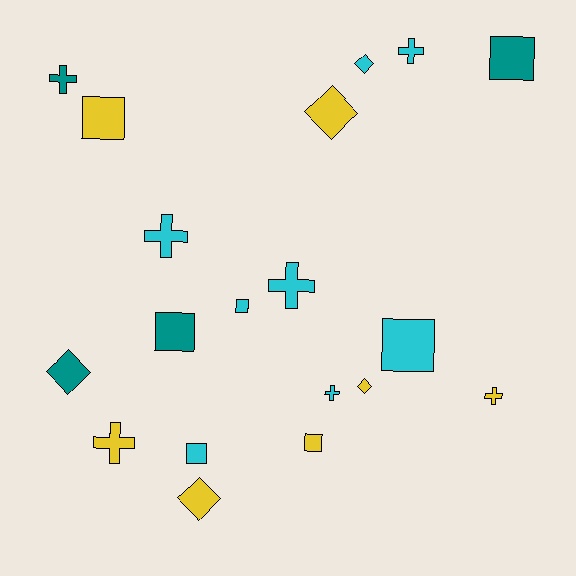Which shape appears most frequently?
Cross, with 7 objects.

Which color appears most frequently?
Cyan, with 8 objects.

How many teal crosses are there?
There is 1 teal cross.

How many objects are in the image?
There are 19 objects.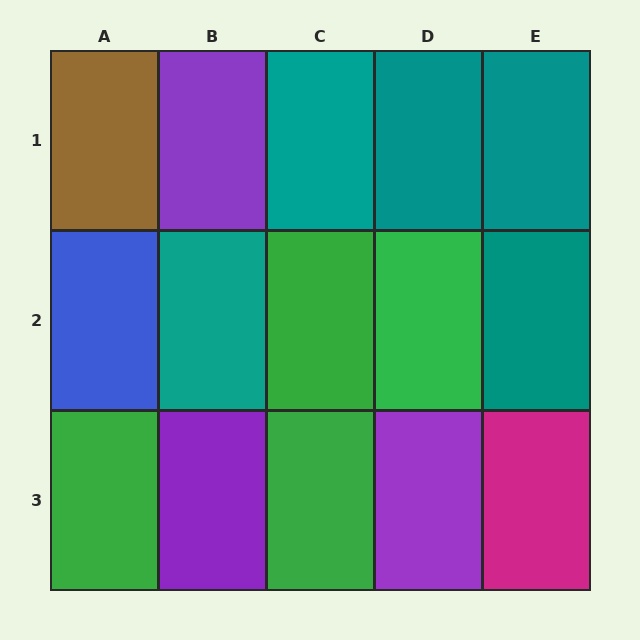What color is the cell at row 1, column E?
Teal.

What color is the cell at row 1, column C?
Teal.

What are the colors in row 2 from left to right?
Blue, teal, green, green, teal.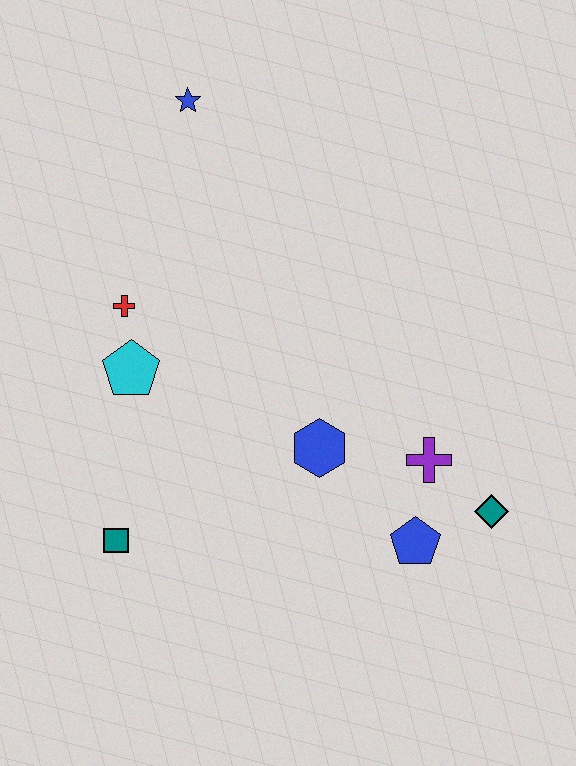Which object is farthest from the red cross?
The teal diamond is farthest from the red cross.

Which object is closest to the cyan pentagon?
The red cross is closest to the cyan pentagon.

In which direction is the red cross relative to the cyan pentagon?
The red cross is above the cyan pentagon.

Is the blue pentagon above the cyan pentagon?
No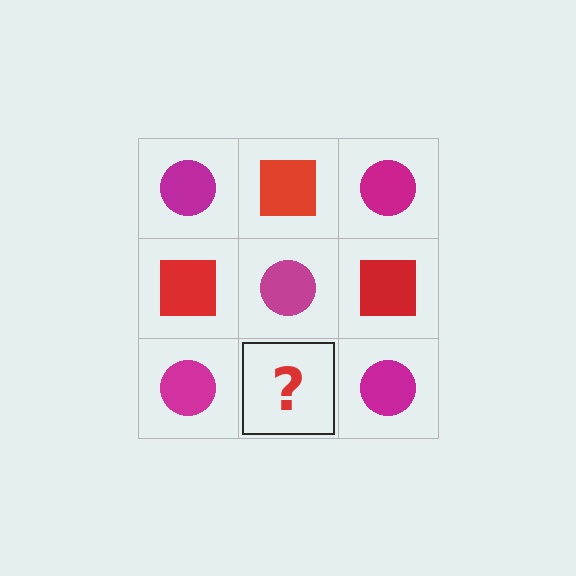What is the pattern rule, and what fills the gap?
The rule is that it alternates magenta circle and red square in a checkerboard pattern. The gap should be filled with a red square.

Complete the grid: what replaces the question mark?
The question mark should be replaced with a red square.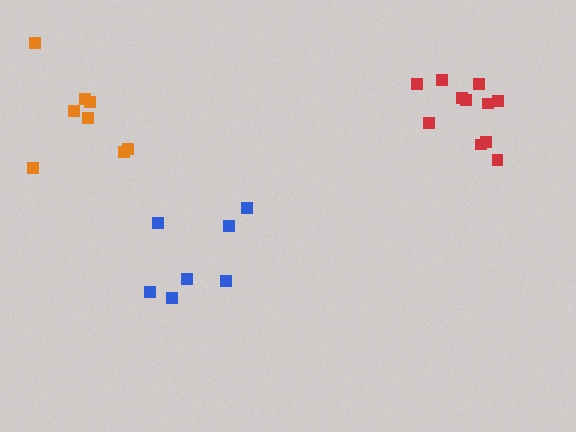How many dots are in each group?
Group 1: 11 dots, Group 2: 8 dots, Group 3: 7 dots (26 total).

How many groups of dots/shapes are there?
There are 3 groups.